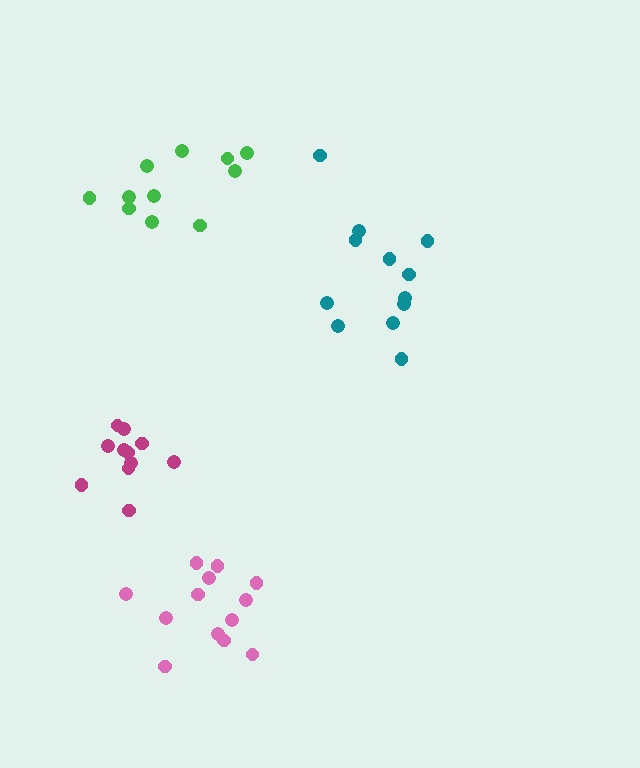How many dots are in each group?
Group 1: 11 dots, Group 2: 12 dots, Group 3: 13 dots, Group 4: 11 dots (47 total).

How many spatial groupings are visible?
There are 4 spatial groupings.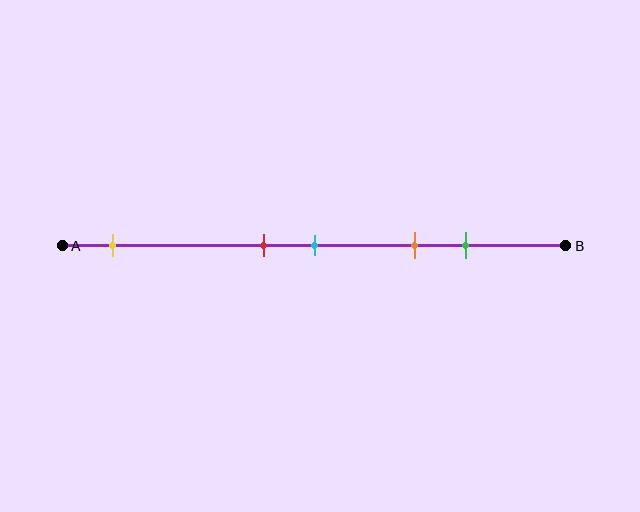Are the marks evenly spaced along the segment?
No, the marks are not evenly spaced.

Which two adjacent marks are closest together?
The red and cyan marks are the closest adjacent pair.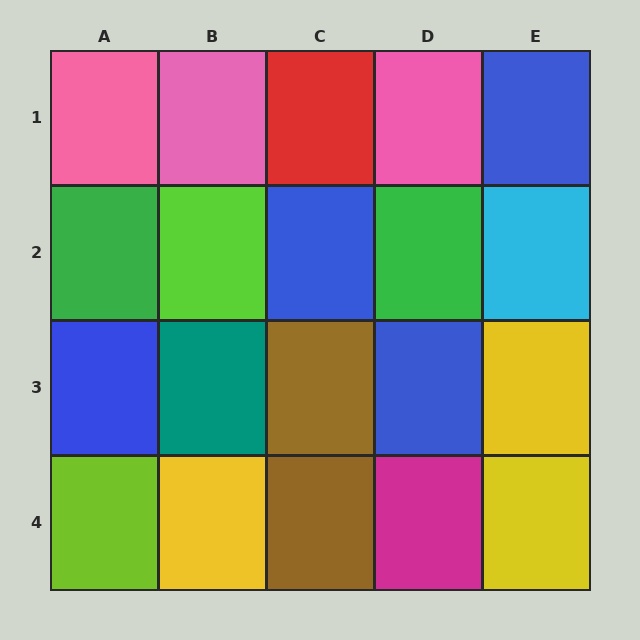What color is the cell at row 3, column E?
Yellow.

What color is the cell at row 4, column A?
Lime.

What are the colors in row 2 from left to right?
Green, lime, blue, green, cyan.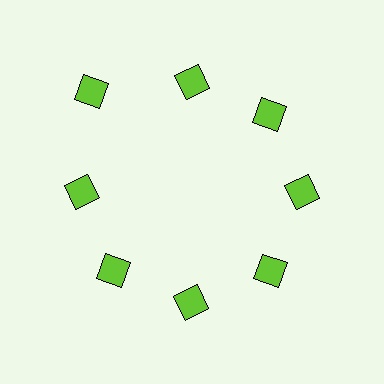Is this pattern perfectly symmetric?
No. The 8 lime squares are arranged in a ring, but one element near the 10 o'clock position is pushed outward from the center, breaking the 8-fold rotational symmetry.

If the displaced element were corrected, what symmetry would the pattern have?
It would have 8-fold rotational symmetry — the pattern would map onto itself every 45 degrees.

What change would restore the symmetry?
The symmetry would be restored by moving it inward, back onto the ring so that all 8 squares sit at equal angles and equal distance from the center.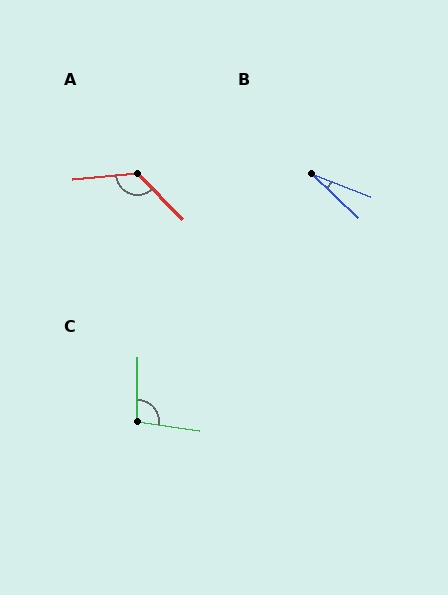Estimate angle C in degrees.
Approximately 97 degrees.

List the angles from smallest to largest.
B (22°), C (97°), A (130°).